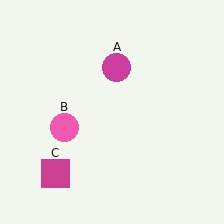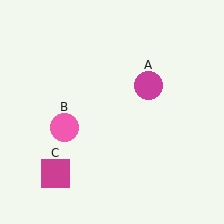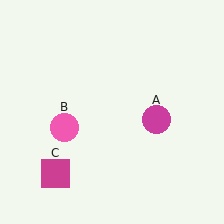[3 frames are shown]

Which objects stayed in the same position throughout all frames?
Pink circle (object B) and magenta square (object C) remained stationary.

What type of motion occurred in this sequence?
The magenta circle (object A) rotated clockwise around the center of the scene.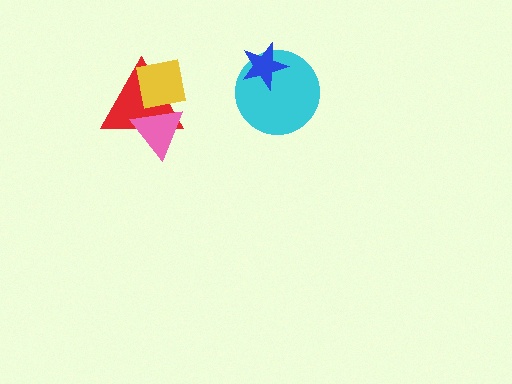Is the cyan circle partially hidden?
Yes, it is partially covered by another shape.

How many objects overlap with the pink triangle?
2 objects overlap with the pink triangle.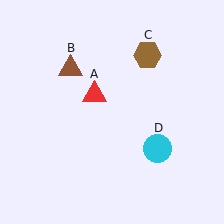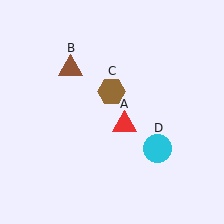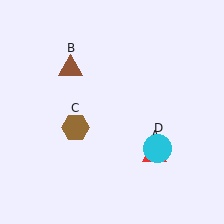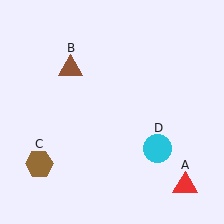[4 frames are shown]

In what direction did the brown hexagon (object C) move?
The brown hexagon (object C) moved down and to the left.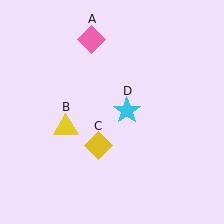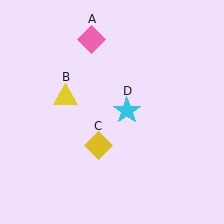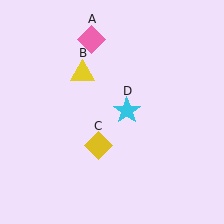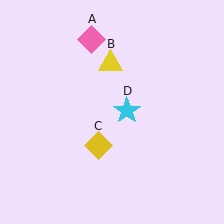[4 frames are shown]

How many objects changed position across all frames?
1 object changed position: yellow triangle (object B).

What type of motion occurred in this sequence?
The yellow triangle (object B) rotated clockwise around the center of the scene.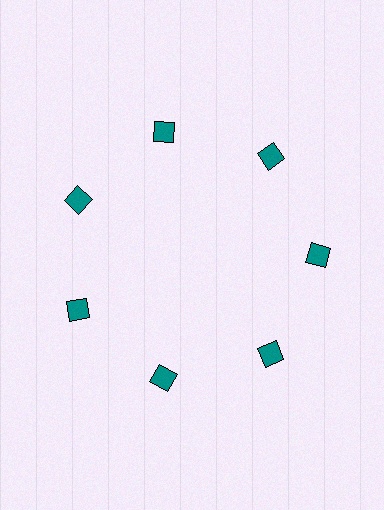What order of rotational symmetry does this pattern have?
This pattern has 7-fold rotational symmetry.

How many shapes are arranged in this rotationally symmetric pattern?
There are 7 shapes, arranged in 7 groups of 1.